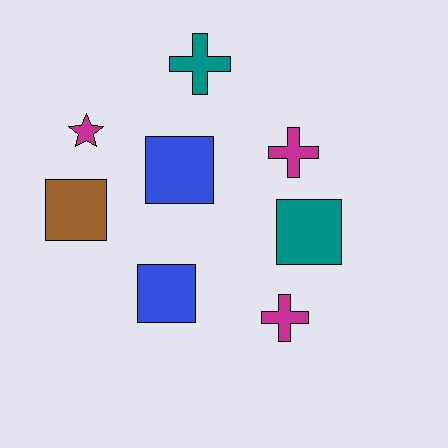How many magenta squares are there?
There are no magenta squares.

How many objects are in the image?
There are 8 objects.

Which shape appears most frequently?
Square, with 4 objects.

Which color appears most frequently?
Magenta, with 3 objects.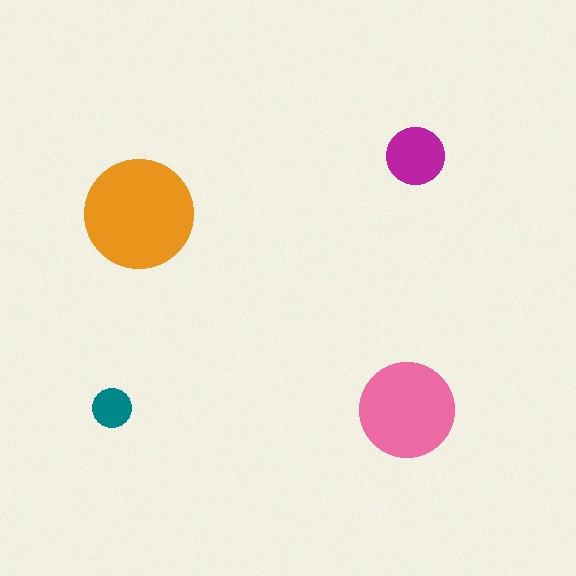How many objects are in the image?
There are 4 objects in the image.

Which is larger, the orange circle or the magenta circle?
The orange one.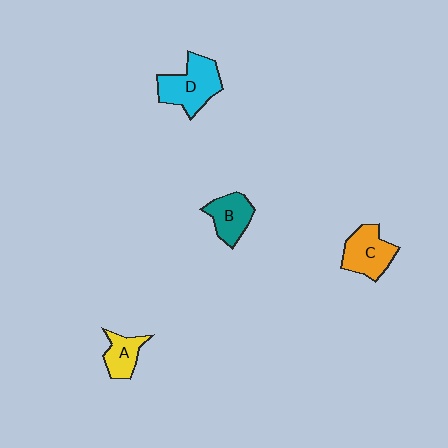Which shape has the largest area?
Shape D (cyan).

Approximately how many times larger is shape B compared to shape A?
Approximately 1.2 times.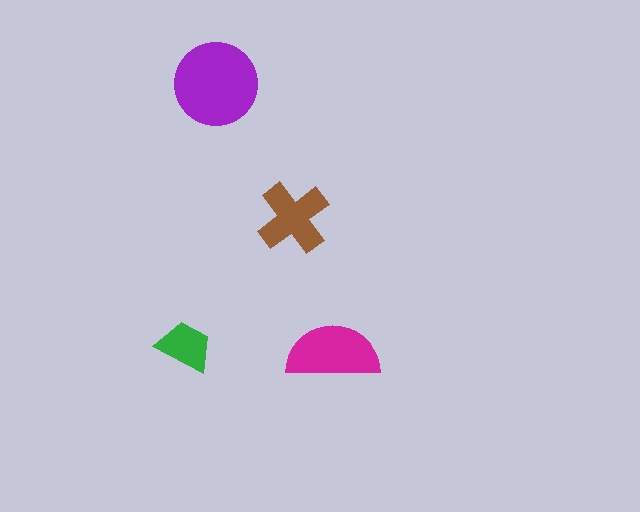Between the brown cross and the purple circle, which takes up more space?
The purple circle.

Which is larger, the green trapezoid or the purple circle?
The purple circle.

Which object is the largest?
The purple circle.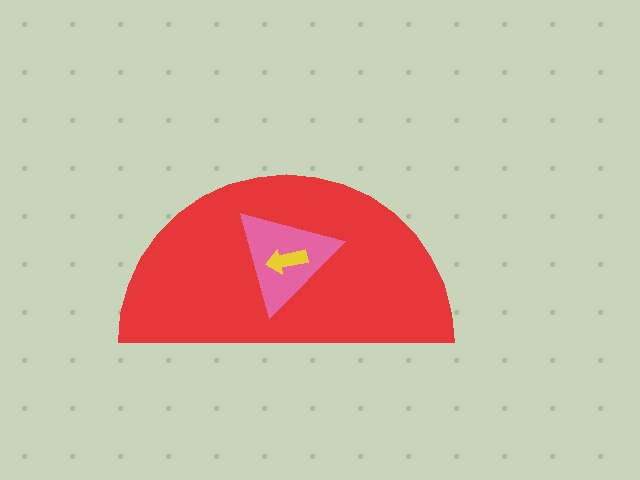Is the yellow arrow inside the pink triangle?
Yes.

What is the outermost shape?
The red semicircle.